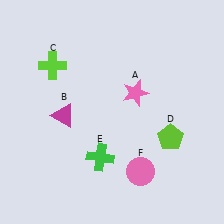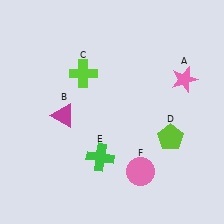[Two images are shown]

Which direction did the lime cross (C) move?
The lime cross (C) moved right.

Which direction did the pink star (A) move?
The pink star (A) moved right.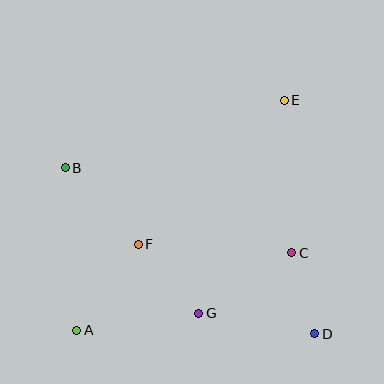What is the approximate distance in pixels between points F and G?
The distance between F and G is approximately 92 pixels.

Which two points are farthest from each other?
Points A and E are farthest from each other.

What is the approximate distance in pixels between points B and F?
The distance between B and F is approximately 106 pixels.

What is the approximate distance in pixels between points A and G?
The distance between A and G is approximately 123 pixels.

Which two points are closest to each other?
Points C and D are closest to each other.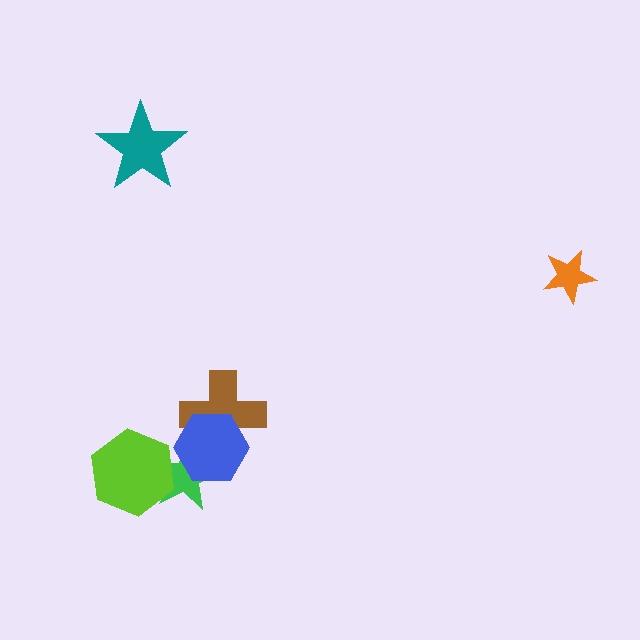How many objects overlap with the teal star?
0 objects overlap with the teal star.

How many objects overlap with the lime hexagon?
1 object overlaps with the lime hexagon.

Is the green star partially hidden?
Yes, it is partially covered by another shape.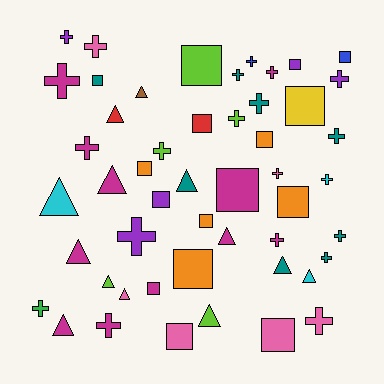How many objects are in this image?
There are 50 objects.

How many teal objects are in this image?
There are 8 teal objects.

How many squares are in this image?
There are 16 squares.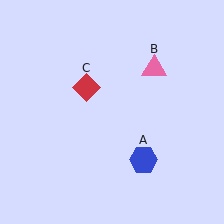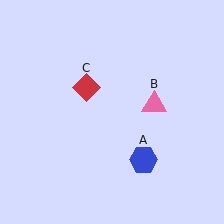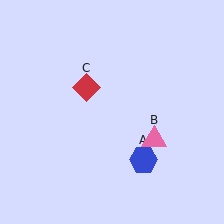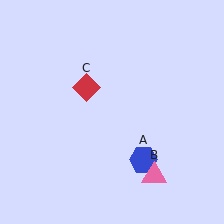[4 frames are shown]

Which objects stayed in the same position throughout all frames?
Blue hexagon (object A) and red diamond (object C) remained stationary.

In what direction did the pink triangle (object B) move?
The pink triangle (object B) moved down.